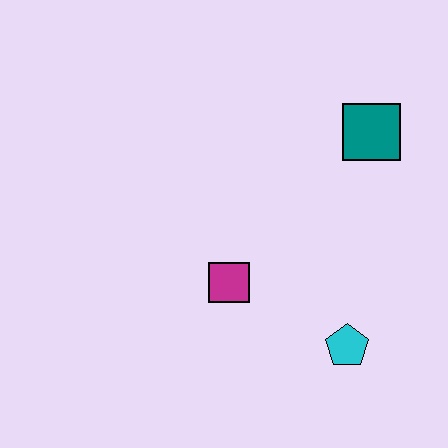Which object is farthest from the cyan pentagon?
The teal square is farthest from the cyan pentagon.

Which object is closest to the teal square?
The magenta square is closest to the teal square.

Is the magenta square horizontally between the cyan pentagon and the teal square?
No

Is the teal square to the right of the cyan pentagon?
Yes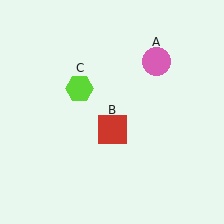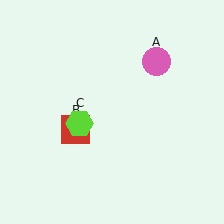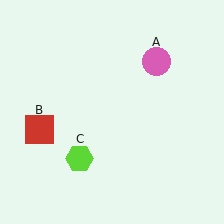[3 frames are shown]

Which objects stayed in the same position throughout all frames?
Pink circle (object A) remained stationary.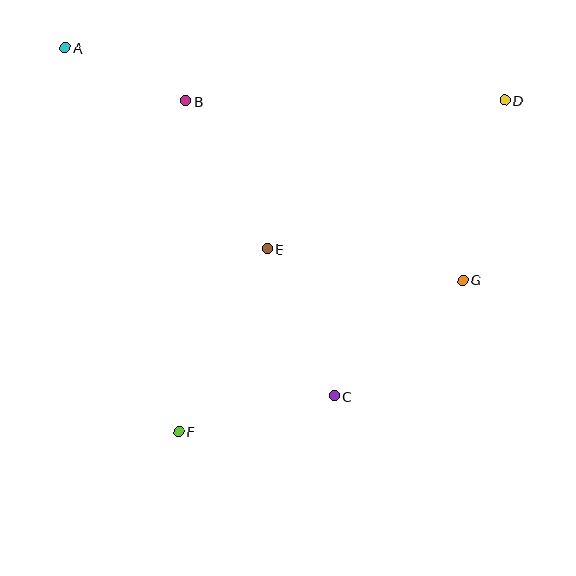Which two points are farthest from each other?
Points D and F are farthest from each other.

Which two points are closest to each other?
Points A and B are closest to each other.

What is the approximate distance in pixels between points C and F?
The distance between C and F is approximately 160 pixels.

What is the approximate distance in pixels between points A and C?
The distance between A and C is approximately 440 pixels.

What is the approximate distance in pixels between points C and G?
The distance between C and G is approximately 173 pixels.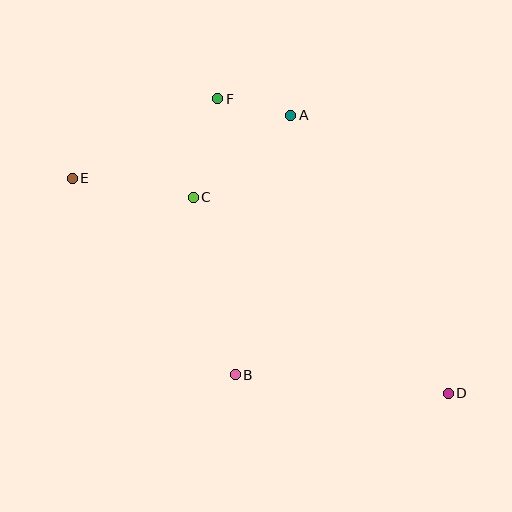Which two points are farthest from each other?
Points D and E are farthest from each other.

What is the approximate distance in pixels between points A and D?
The distance between A and D is approximately 319 pixels.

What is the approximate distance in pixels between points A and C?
The distance between A and C is approximately 127 pixels.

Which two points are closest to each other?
Points A and F are closest to each other.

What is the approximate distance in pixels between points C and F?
The distance between C and F is approximately 101 pixels.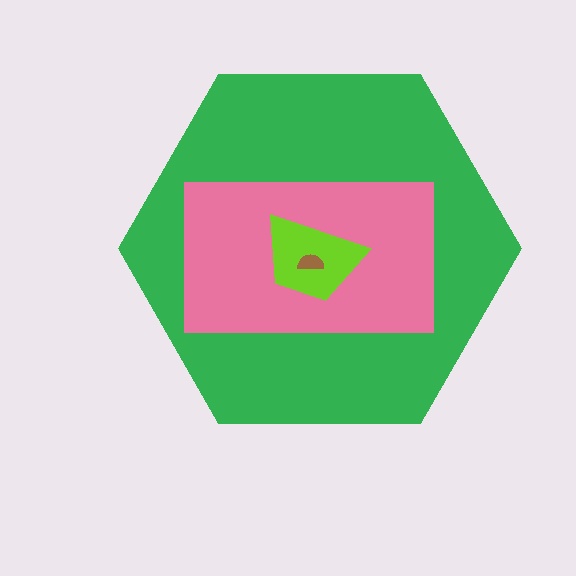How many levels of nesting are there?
4.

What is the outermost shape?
The green hexagon.